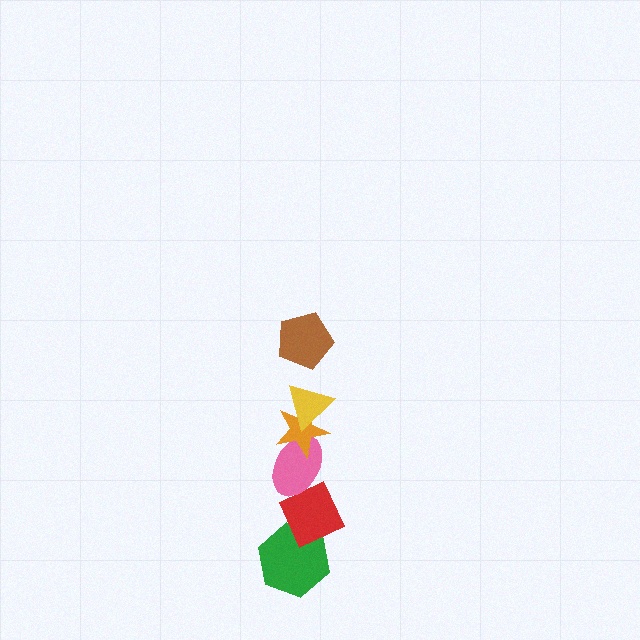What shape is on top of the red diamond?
The pink ellipse is on top of the red diamond.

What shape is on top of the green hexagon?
The red diamond is on top of the green hexagon.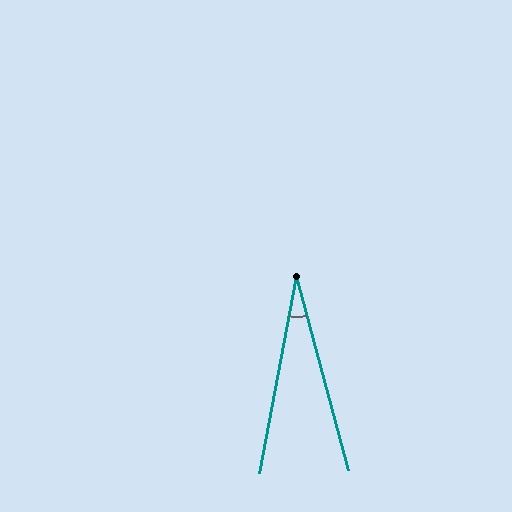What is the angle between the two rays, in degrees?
Approximately 26 degrees.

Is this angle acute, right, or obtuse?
It is acute.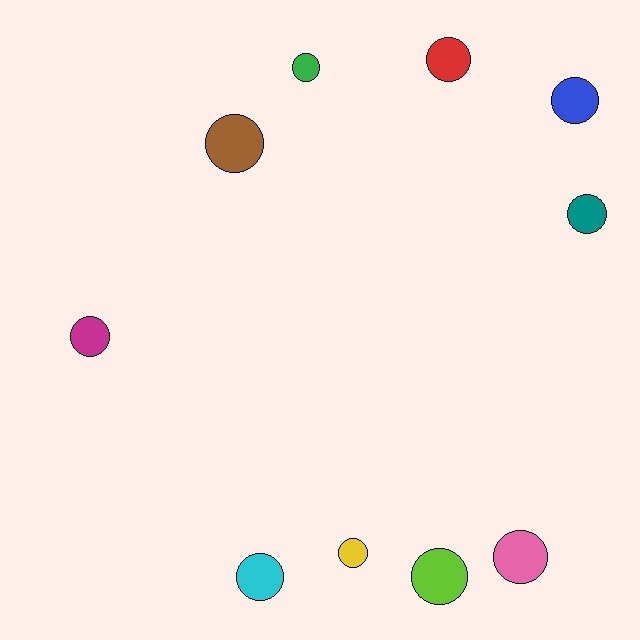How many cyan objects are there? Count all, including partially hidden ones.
There is 1 cyan object.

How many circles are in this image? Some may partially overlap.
There are 10 circles.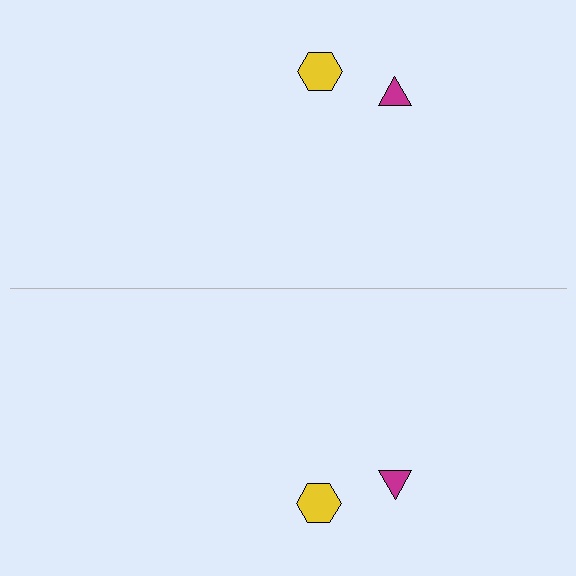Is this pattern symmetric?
Yes, this pattern has bilateral (reflection) symmetry.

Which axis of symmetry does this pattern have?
The pattern has a horizontal axis of symmetry running through the center of the image.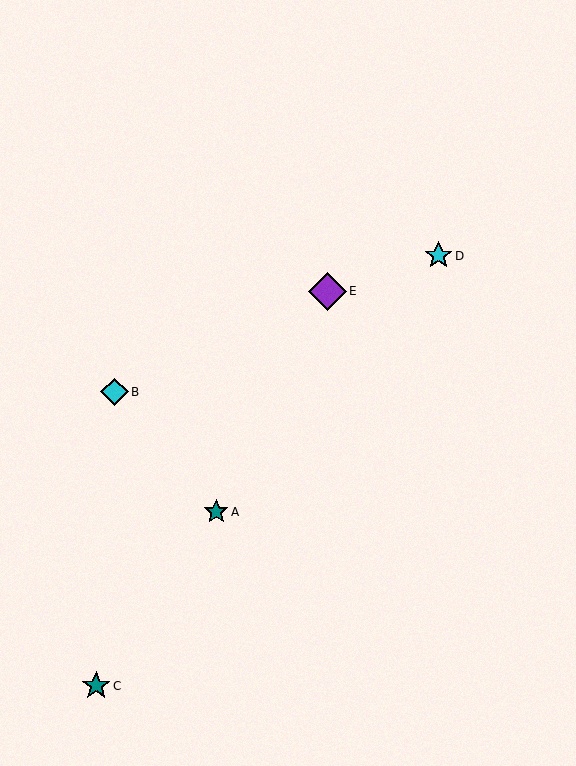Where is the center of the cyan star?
The center of the cyan star is at (438, 256).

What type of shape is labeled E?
Shape E is a purple diamond.